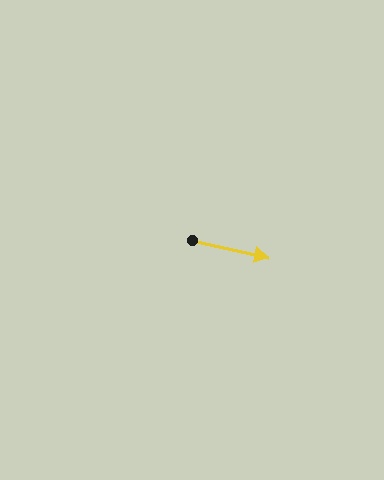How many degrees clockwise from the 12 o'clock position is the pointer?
Approximately 103 degrees.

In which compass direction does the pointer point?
East.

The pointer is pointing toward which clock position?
Roughly 3 o'clock.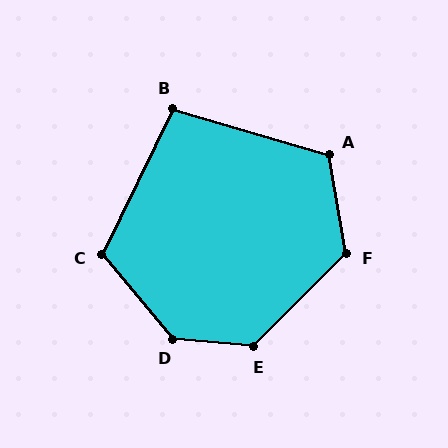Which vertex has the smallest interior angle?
B, at approximately 100 degrees.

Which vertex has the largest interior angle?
D, at approximately 135 degrees.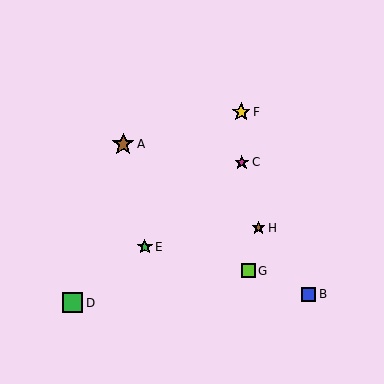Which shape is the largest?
The brown star (labeled A) is the largest.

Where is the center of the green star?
The center of the green star is at (145, 247).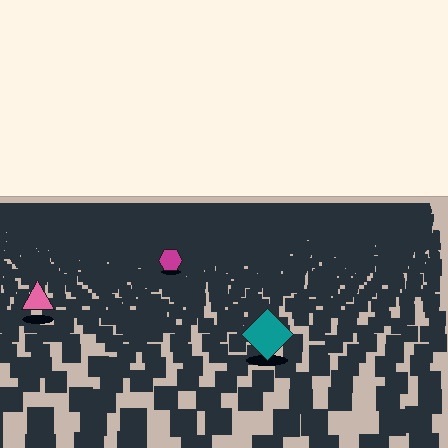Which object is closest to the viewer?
The teal diamond is closest. The texture marks near it are larger and more spread out.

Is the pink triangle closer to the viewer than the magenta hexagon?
Yes. The pink triangle is closer — you can tell from the texture gradient: the ground texture is coarser near it.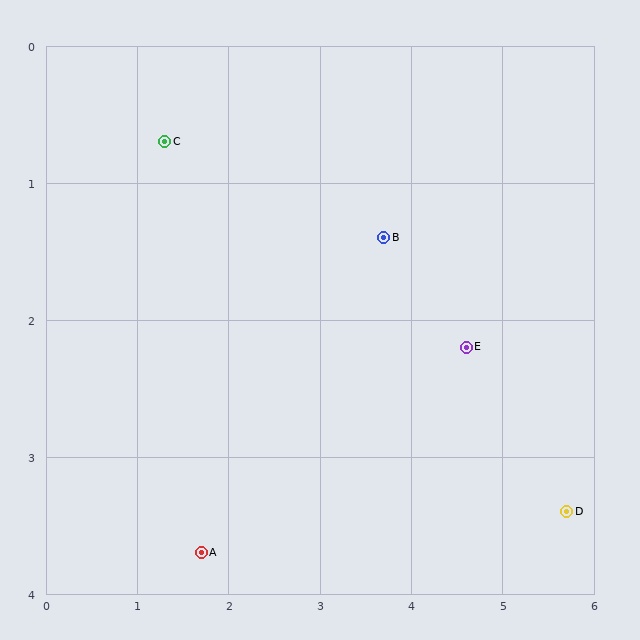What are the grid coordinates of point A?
Point A is at approximately (1.7, 3.7).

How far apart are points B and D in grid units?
Points B and D are about 2.8 grid units apart.